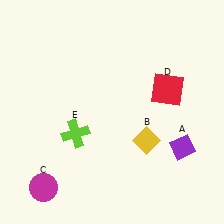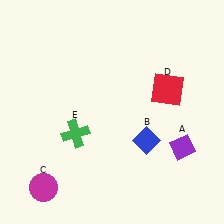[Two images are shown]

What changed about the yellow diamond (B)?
In Image 1, B is yellow. In Image 2, it changed to blue.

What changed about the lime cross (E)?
In Image 1, E is lime. In Image 2, it changed to green.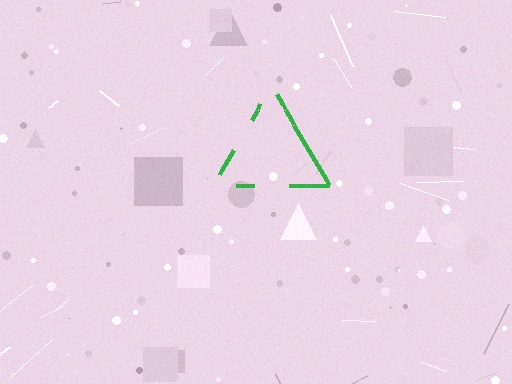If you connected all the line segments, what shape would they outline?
They would outline a triangle.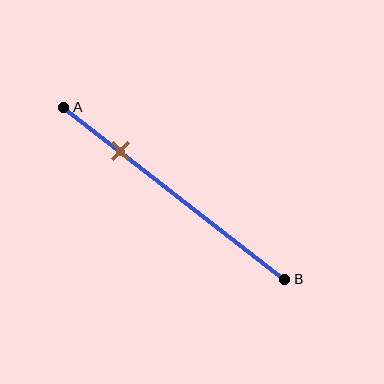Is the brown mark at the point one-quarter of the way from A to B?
Yes, the mark is approximately at the one-quarter point.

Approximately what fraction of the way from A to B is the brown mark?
The brown mark is approximately 25% of the way from A to B.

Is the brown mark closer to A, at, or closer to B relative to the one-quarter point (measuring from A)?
The brown mark is approximately at the one-quarter point of segment AB.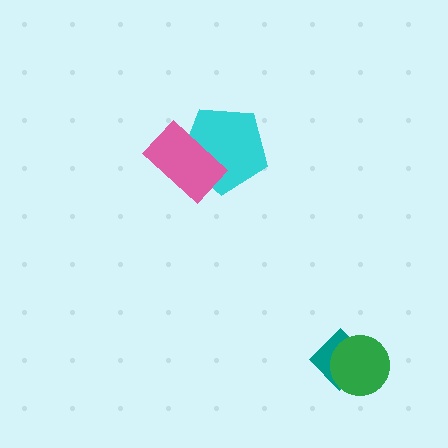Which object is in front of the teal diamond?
The green circle is in front of the teal diamond.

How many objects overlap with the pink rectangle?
1 object overlaps with the pink rectangle.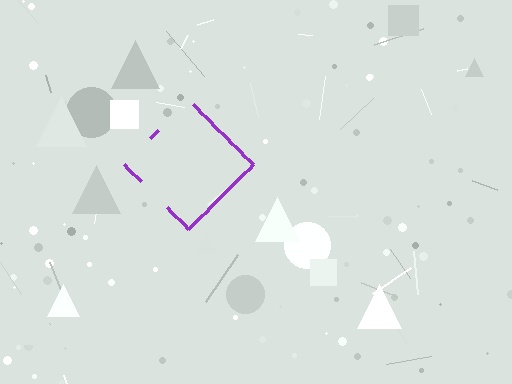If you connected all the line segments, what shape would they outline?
They would outline a diamond.